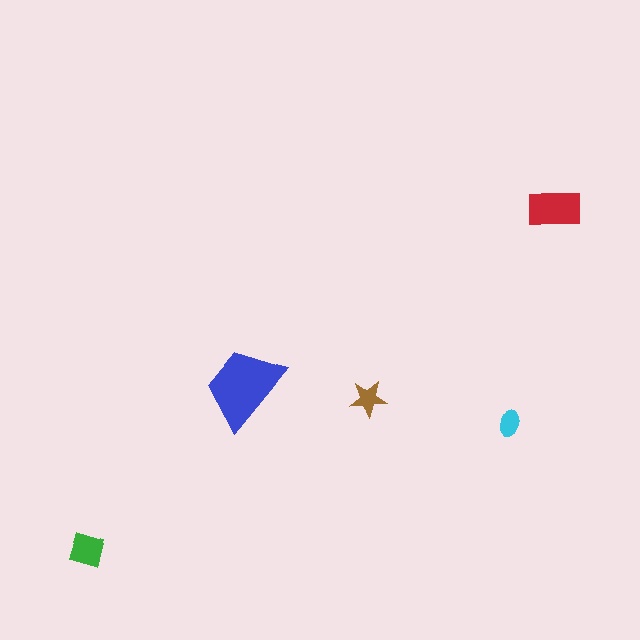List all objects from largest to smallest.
The blue trapezoid, the red rectangle, the green diamond, the brown star, the cyan ellipse.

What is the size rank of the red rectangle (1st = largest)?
2nd.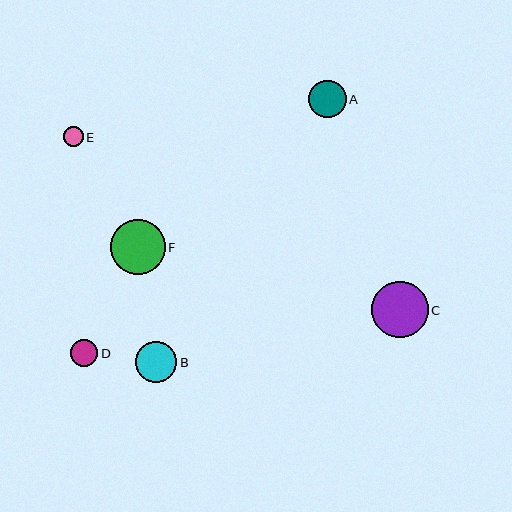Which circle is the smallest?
Circle E is the smallest with a size of approximately 20 pixels.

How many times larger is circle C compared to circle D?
Circle C is approximately 2.1 times the size of circle D.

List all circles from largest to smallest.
From largest to smallest: C, F, B, A, D, E.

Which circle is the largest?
Circle C is the largest with a size of approximately 57 pixels.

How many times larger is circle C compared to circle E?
Circle C is approximately 2.8 times the size of circle E.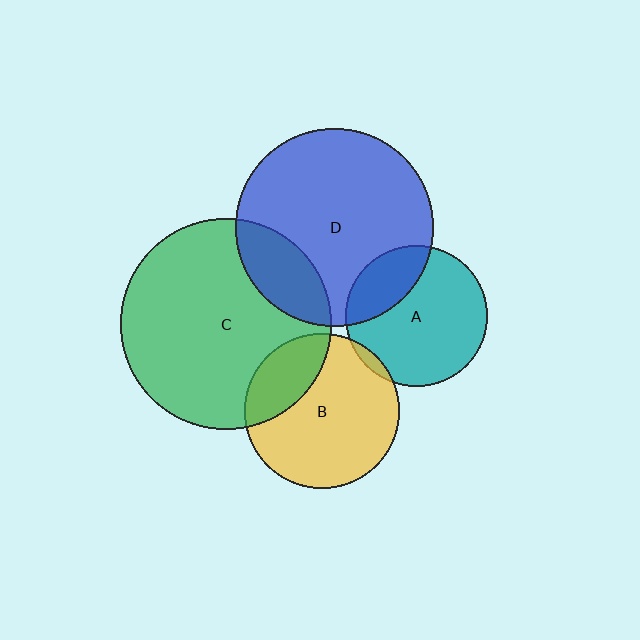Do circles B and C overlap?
Yes.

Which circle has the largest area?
Circle C (green).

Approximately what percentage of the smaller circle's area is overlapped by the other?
Approximately 25%.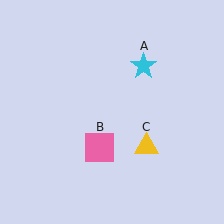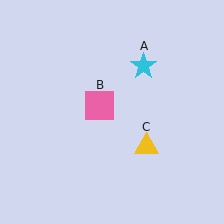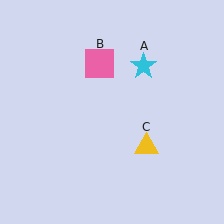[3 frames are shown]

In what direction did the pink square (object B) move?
The pink square (object B) moved up.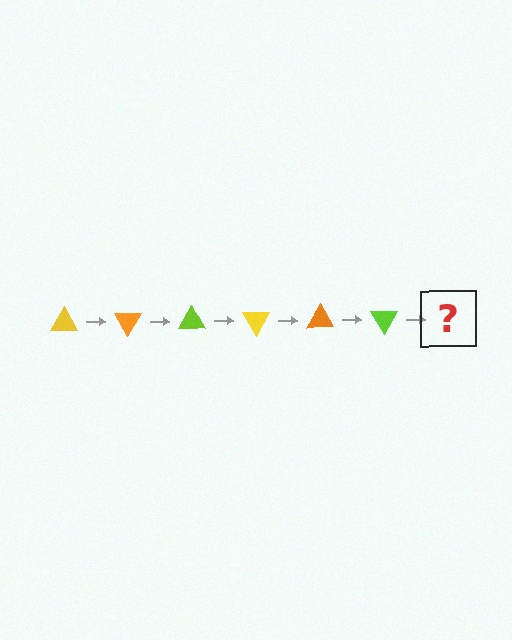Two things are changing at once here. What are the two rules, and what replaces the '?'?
The two rules are that it rotates 60 degrees each step and the color cycles through yellow, orange, and lime. The '?' should be a yellow triangle, rotated 360 degrees from the start.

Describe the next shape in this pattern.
It should be a yellow triangle, rotated 360 degrees from the start.